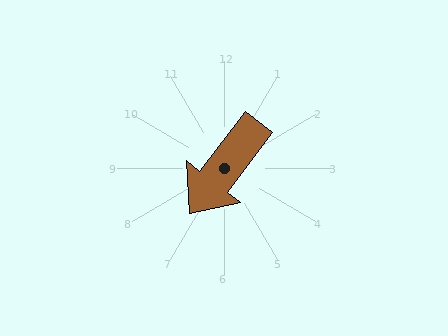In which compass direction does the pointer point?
Southwest.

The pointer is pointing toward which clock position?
Roughly 7 o'clock.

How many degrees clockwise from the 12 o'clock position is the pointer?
Approximately 217 degrees.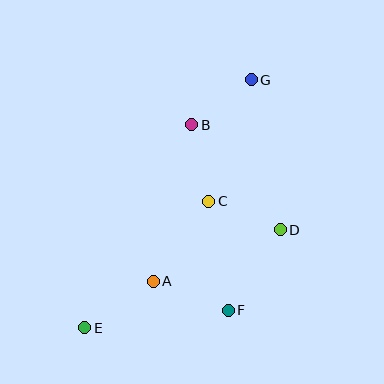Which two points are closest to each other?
Points B and G are closest to each other.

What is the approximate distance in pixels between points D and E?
The distance between D and E is approximately 219 pixels.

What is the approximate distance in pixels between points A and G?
The distance between A and G is approximately 224 pixels.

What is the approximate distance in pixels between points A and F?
The distance between A and F is approximately 80 pixels.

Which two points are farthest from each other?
Points E and G are farthest from each other.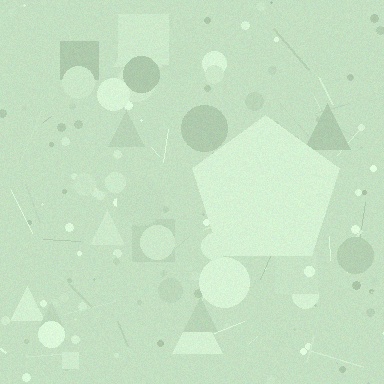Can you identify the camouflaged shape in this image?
The camouflaged shape is a pentagon.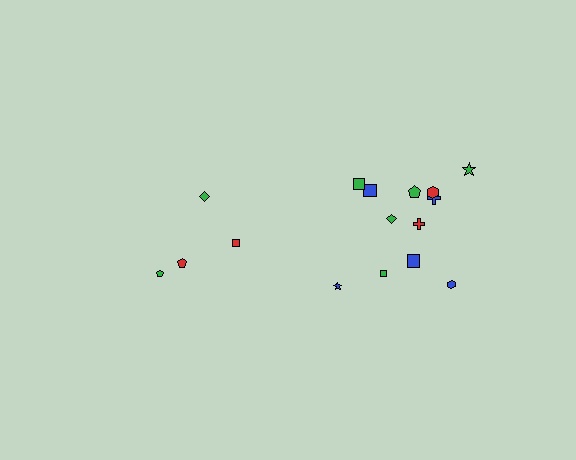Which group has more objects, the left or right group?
The right group.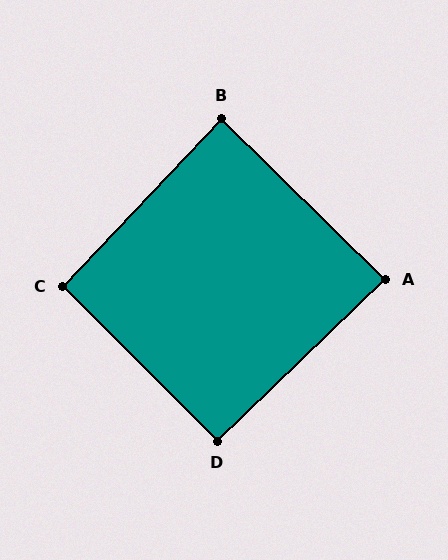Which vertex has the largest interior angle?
C, at approximately 92 degrees.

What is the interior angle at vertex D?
Approximately 91 degrees (approximately right).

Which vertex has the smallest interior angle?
A, at approximately 88 degrees.